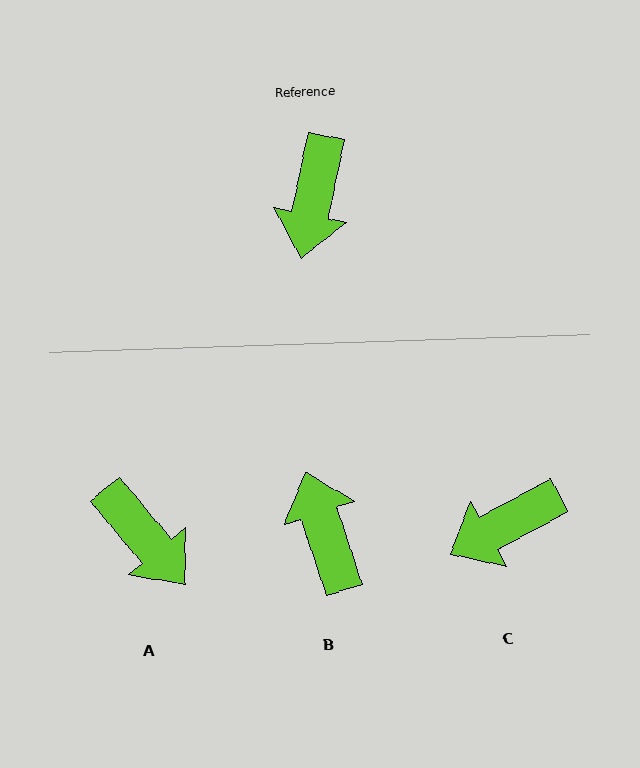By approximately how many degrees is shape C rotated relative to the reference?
Approximately 50 degrees clockwise.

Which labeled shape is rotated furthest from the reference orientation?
B, about 150 degrees away.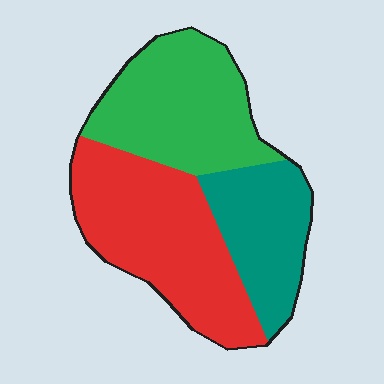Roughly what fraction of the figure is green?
Green covers about 35% of the figure.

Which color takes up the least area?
Teal, at roughly 25%.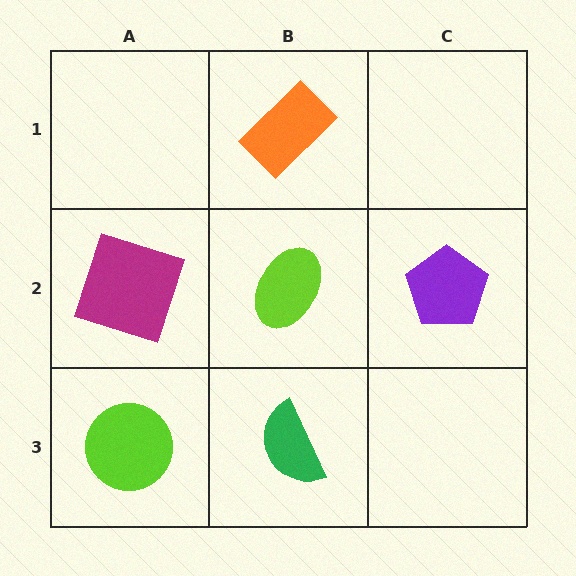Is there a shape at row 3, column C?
No, that cell is empty.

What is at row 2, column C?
A purple pentagon.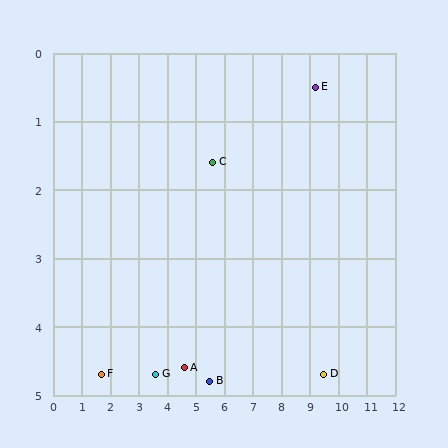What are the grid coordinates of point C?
Point C is at approximately (5.6, 1.6).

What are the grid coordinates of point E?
Point E is at approximately (9.2, 0.5).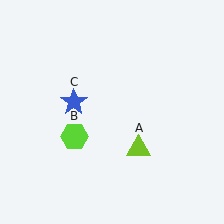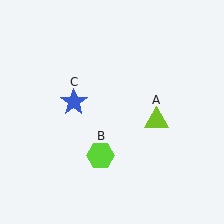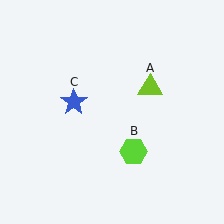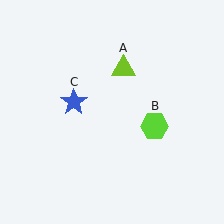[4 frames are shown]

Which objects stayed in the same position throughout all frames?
Blue star (object C) remained stationary.